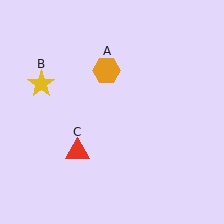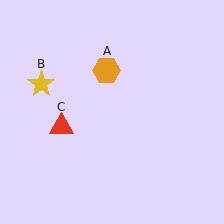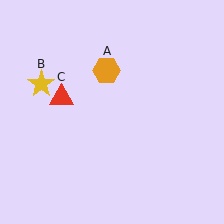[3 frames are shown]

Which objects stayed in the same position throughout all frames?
Orange hexagon (object A) and yellow star (object B) remained stationary.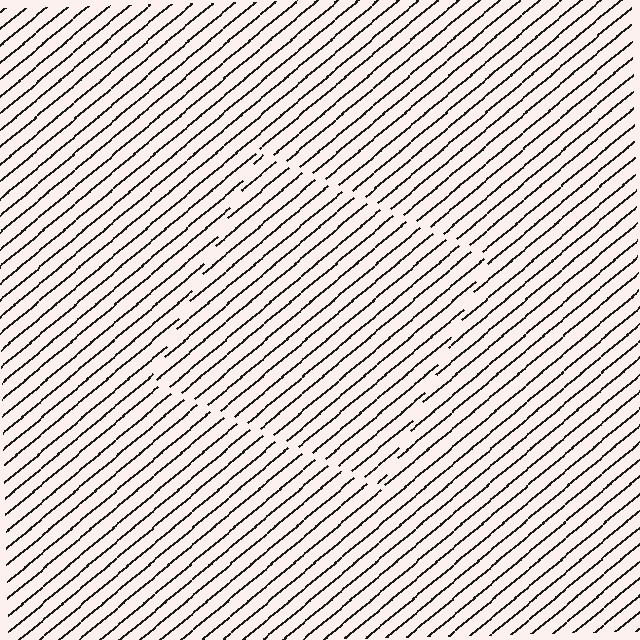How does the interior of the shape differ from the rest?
The interior of the shape contains the same grating, shifted by half a period — the contour is defined by the phase discontinuity where line-ends from the inner and outer gratings abut.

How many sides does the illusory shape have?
4 sides — the line-ends trace a square.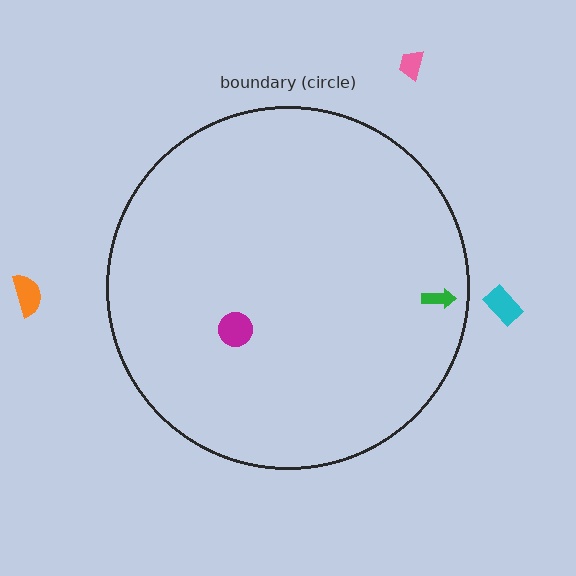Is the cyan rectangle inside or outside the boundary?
Outside.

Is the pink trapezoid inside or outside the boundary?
Outside.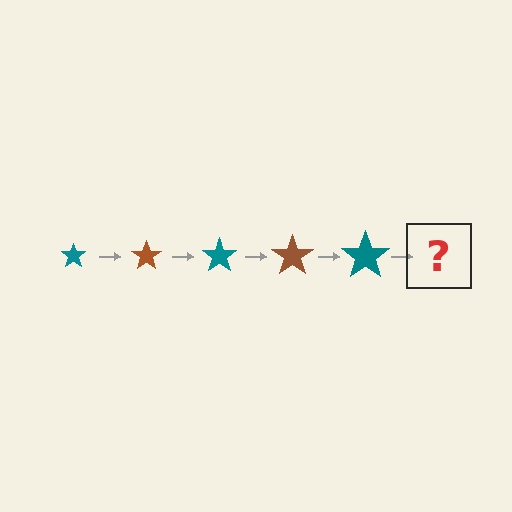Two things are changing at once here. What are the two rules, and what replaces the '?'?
The two rules are that the star grows larger each step and the color cycles through teal and brown. The '?' should be a brown star, larger than the previous one.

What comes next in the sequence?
The next element should be a brown star, larger than the previous one.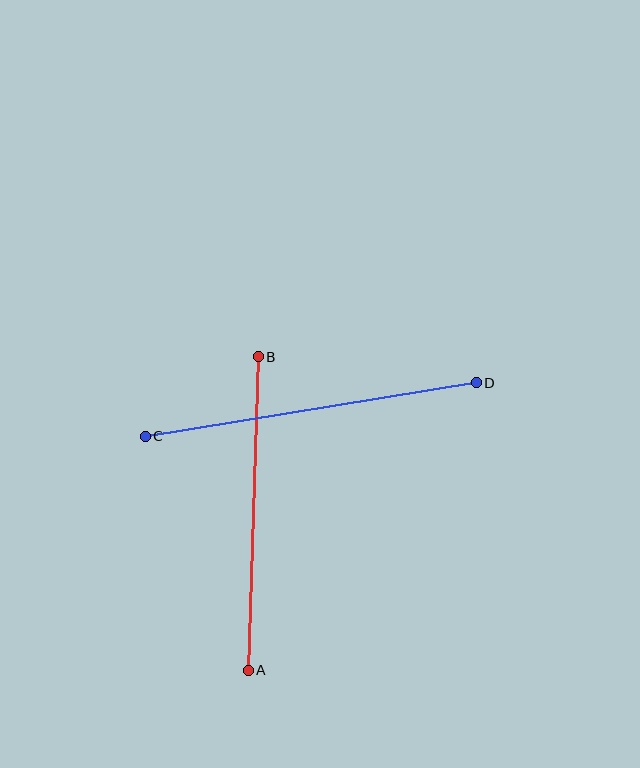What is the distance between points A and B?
The distance is approximately 314 pixels.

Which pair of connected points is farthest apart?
Points C and D are farthest apart.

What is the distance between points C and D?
The distance is approximately 335 pixels.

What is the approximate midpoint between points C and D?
The midpoint is at approximately (311, 410) pixels.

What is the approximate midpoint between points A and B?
The midpoint is at approximately (253, 513) pixels.